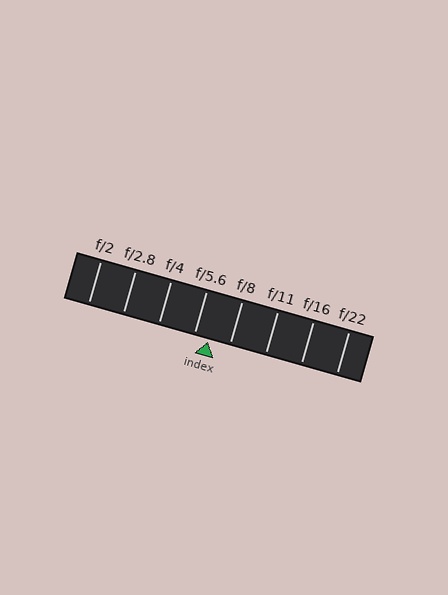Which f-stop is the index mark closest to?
The index mark is closest to f/5.6.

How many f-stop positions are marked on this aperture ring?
There are 8 f-stop positions marked.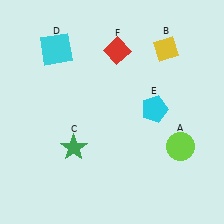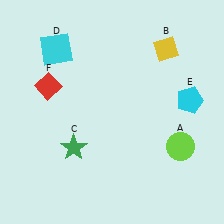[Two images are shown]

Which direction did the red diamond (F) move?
The red diamond (F) moved left.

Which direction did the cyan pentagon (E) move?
The cyan pentagon (E) moved right.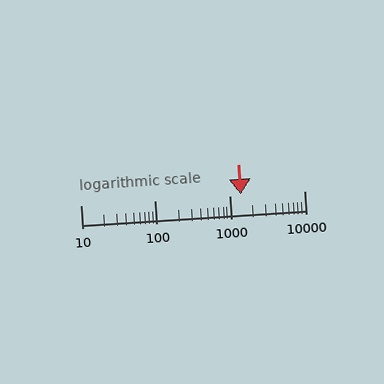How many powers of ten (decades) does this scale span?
The scale spans 3 decades, from 10 to 10000.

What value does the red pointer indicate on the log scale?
The pointer indicates approximately 1400.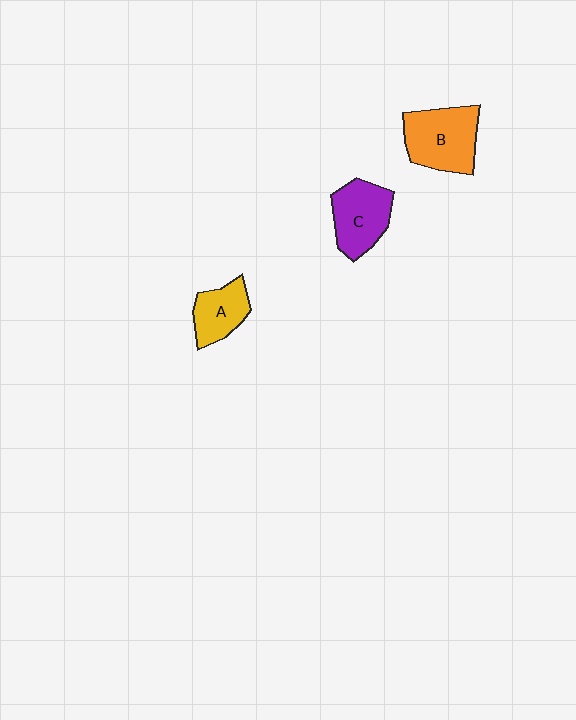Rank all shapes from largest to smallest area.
From largest to smallest: B (orange), C (purple), A (yellow).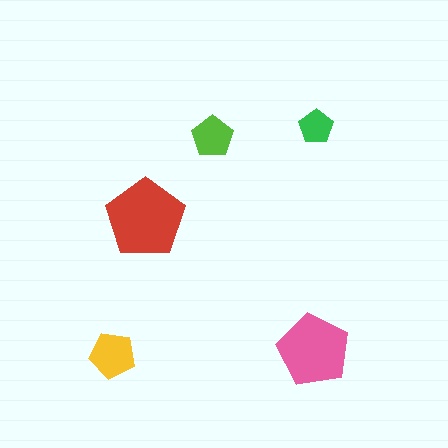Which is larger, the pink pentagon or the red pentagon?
The red one.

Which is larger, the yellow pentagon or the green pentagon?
The yellow one.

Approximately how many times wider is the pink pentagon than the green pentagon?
About 2 times wider.